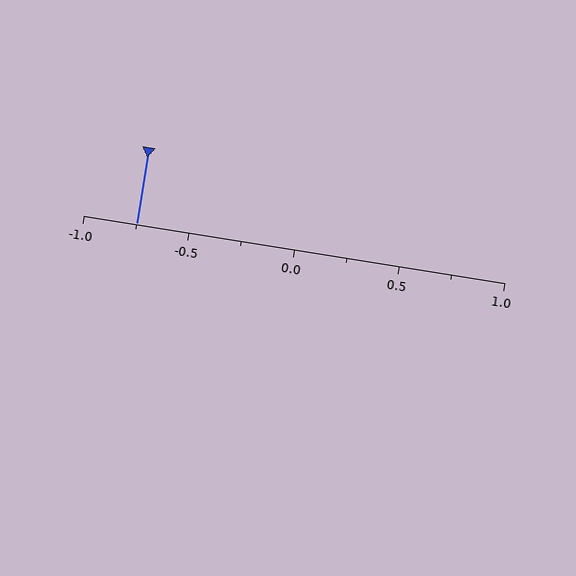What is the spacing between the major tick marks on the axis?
The major ticks are spaced 0.5 apart.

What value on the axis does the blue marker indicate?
The marker indicates approximately -0.75.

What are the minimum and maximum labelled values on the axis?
The axis runs from -1.0 to 1.0.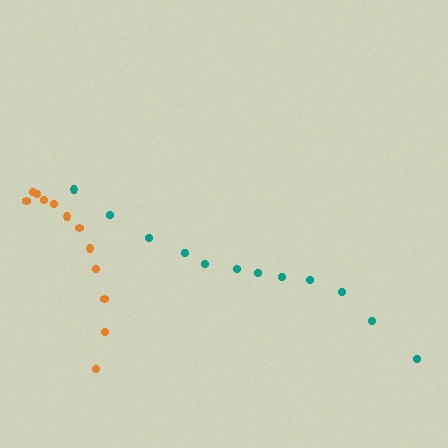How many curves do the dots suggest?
There are 2 distinct paths.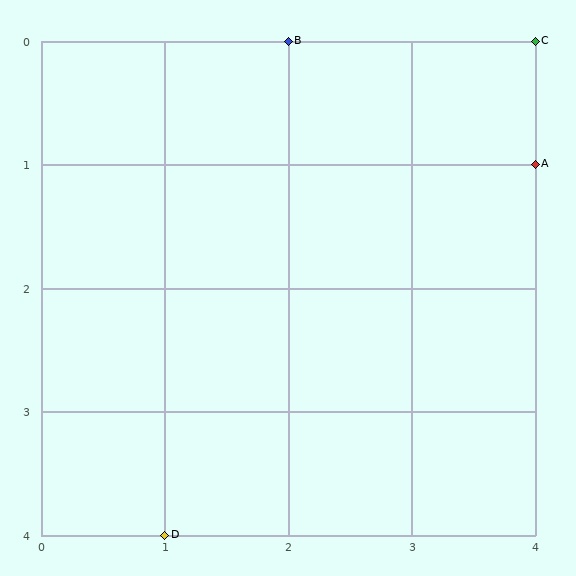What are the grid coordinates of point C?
Point C is at grid coordinates (4, 0).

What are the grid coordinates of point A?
Point A is at grid coordinates (4, 1).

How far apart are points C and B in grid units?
Points C and B are 2 columns apart.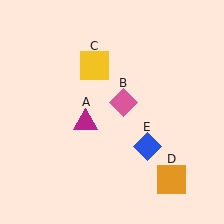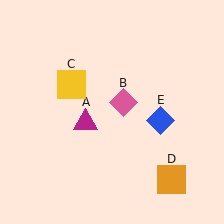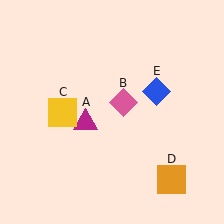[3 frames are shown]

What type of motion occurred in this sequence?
The yellow square (object C), blue diamond (object E) rotated counterclockwise around the center of the scene.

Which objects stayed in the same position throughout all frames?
Magenta triangle (object A) and pink diamond (object B) and orange square (object D) remained stationary.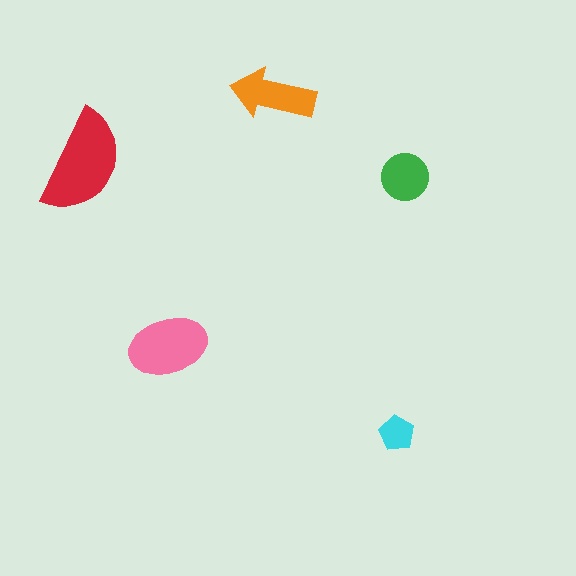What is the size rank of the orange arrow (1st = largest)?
3rd.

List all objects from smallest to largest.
The cyan pentagon, the green circle, the orange arrow, the pink ellipse, the red semicircle.